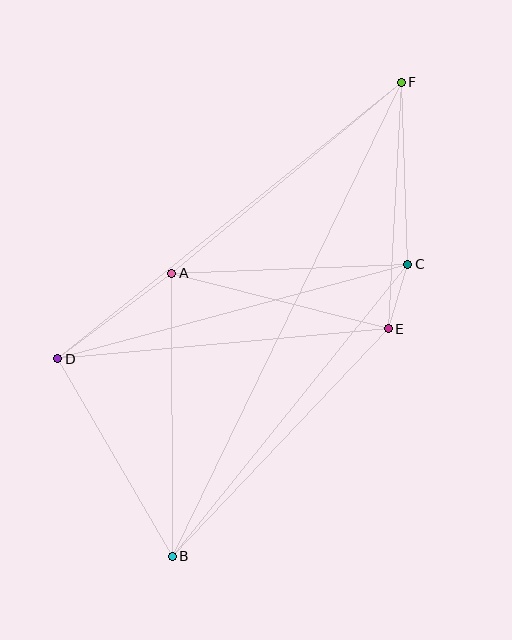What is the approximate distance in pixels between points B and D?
The distance between B and D is approximately 228 pixels.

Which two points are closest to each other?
Points C and E are closest to each other.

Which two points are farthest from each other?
Points B and F are farthest from each other.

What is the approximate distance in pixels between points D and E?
The distance between D and E is approximately 332 pixels.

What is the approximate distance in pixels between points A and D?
The distance between A and D is approximately 142 pixels.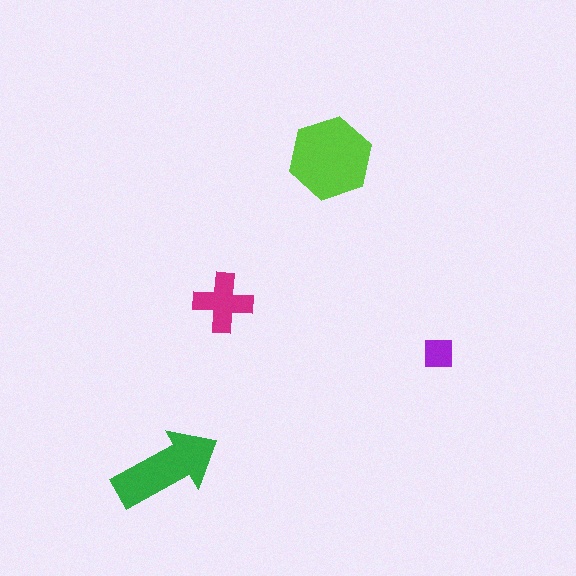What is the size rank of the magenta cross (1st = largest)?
3rd.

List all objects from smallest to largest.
The purple square, the magenta cross, the green arrow, the lime hexagon.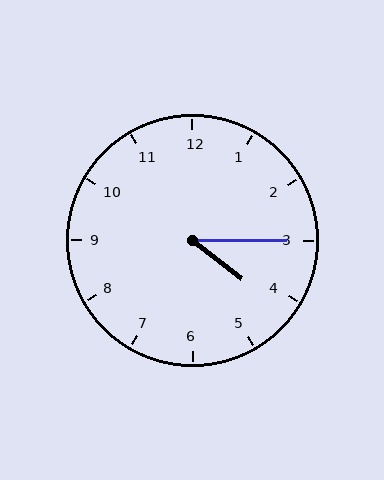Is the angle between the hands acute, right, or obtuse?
It is acute.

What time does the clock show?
4:15.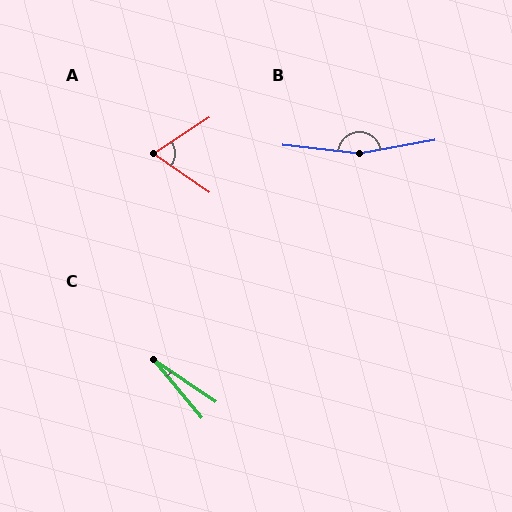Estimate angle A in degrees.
Approximately 68 degrees.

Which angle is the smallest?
C, at approximately 16 degrees.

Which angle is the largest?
B, at approximately 164 degrees.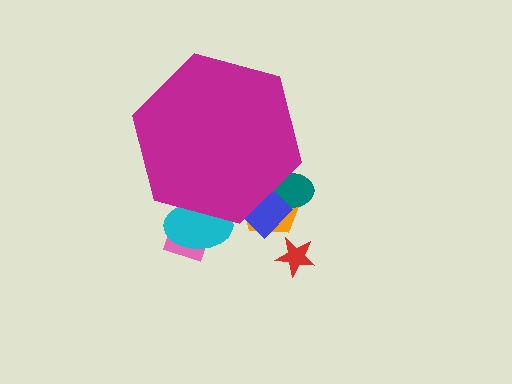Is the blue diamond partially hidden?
Yes, the blue diamond is partially hidden behind the magenta hexagon.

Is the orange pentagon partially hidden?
Yes, the orange pentagon is partially hidden behind the magenta hexagon.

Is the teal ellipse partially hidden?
Yes, the teal ellipse is partially hidden behind the magenta hexagon.